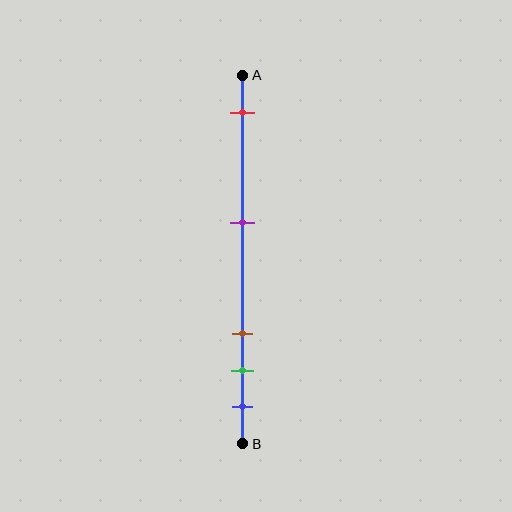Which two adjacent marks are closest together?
The green and blue marks are the closest adjacent pair.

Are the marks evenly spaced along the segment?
No, the marks are not evenly spaced.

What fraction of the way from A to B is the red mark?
The red mark is approximately 10% (0.1) of the way from A to B.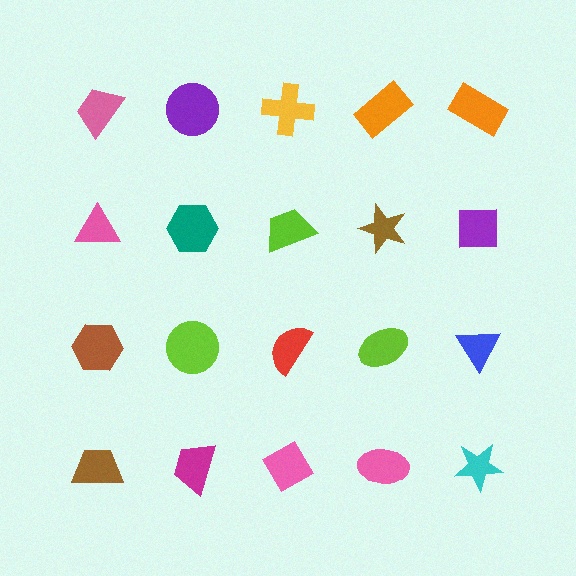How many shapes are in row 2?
5 shapes.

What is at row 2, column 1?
A pink triangle.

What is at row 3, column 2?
A lime circle.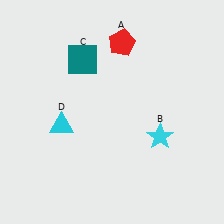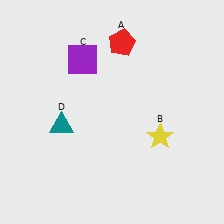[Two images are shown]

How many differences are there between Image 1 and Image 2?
There are 3 differences between the two images.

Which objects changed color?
B changed from cyan to yellow. C changed from teal to purple. D changed from cyan to teal.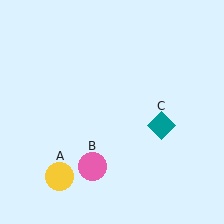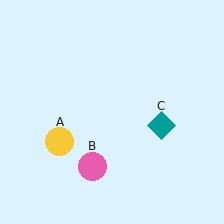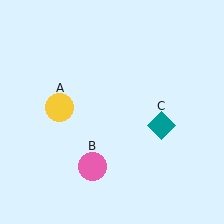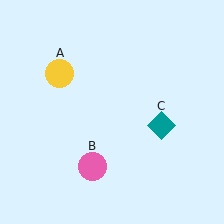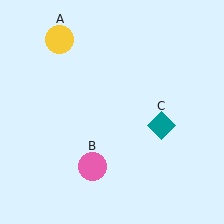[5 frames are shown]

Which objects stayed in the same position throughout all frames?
Pink circle (object B) and teal diamond (object C) remained stationary.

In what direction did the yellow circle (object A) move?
The yellow circle (object A) moved up.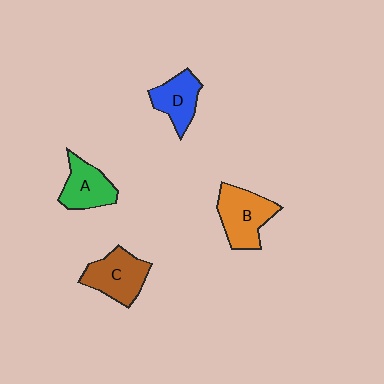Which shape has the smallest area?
Shape D (blue).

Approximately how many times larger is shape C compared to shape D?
Approximately 1.2 times.